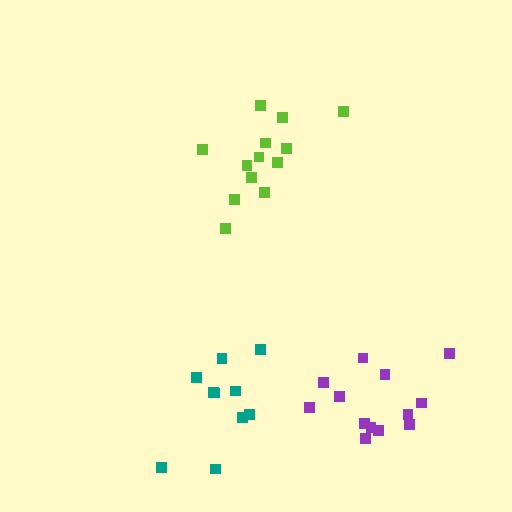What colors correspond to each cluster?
The clusters are colored: purple, teal, lime.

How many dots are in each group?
Group 1: 13 dots, Group 2: 10 dots, Group 3: 13 dots (36 total).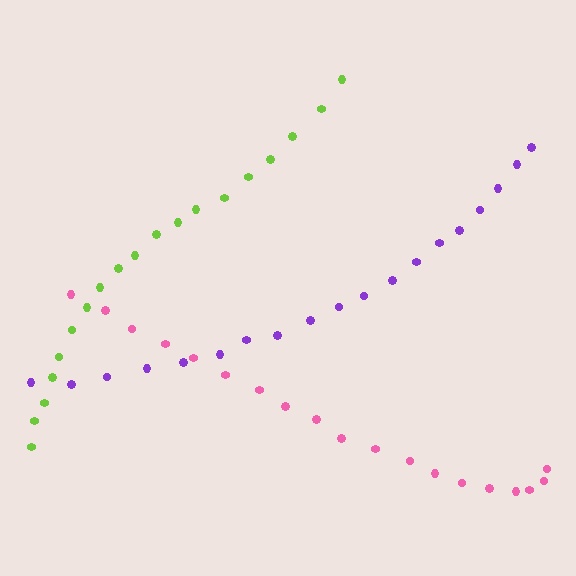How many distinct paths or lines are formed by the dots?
There are 3 distinct paths.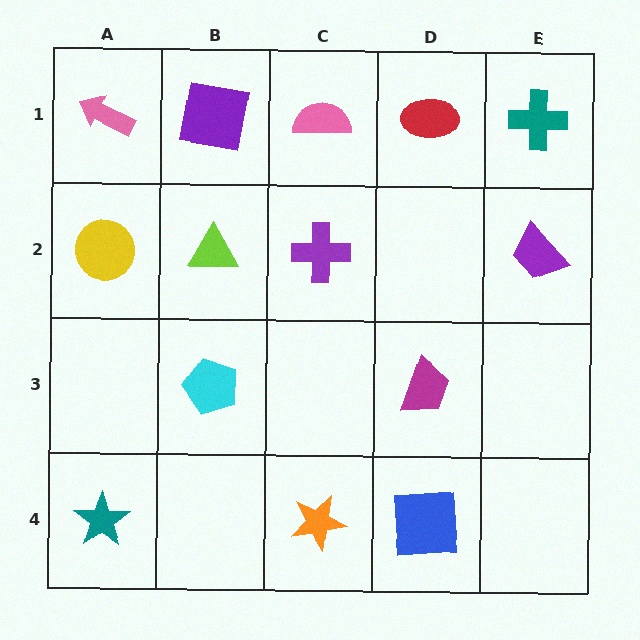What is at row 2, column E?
A purple trapezoid.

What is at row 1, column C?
A pink semicircle.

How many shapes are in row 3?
2 shapes.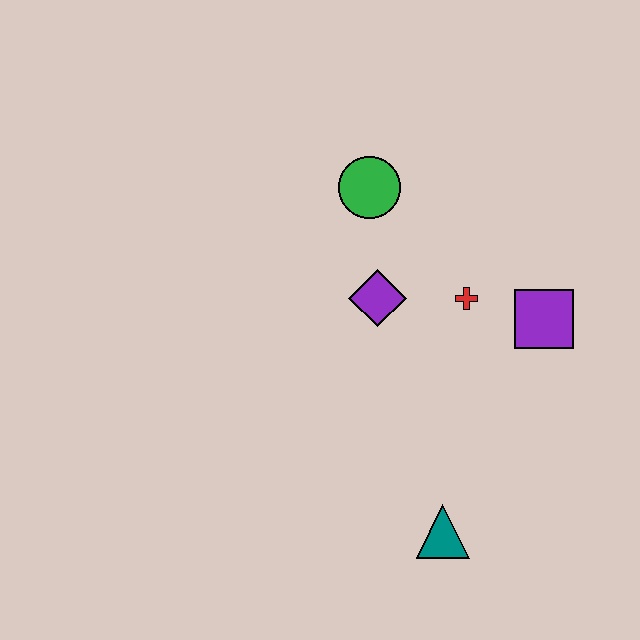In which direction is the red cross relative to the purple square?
The red cross is to the left of the purple square.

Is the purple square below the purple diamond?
Yes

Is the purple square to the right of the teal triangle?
Yes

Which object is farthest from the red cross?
The teal triangle is farthest from the red cross.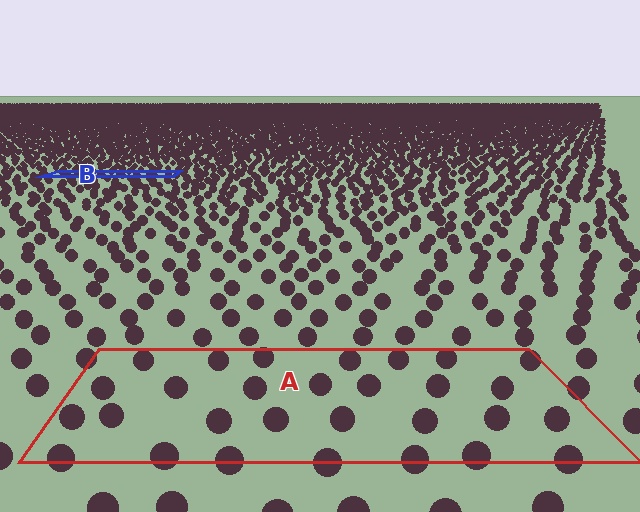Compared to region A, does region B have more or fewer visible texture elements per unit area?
Region B has more texture elements per unit area — they are packed more densely because it is farther away.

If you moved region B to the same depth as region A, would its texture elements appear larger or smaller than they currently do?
They would appear larger. At a closer depth, the same texture elements are projected at a bigger on-screen size.